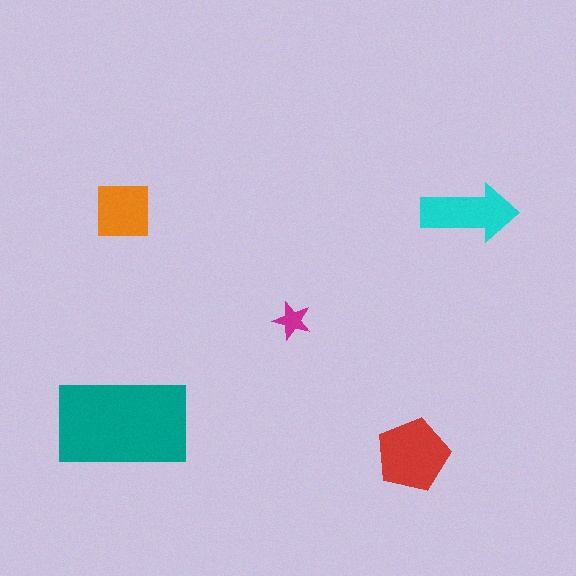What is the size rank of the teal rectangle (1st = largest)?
1st.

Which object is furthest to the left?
The teal rectangle is leftmost.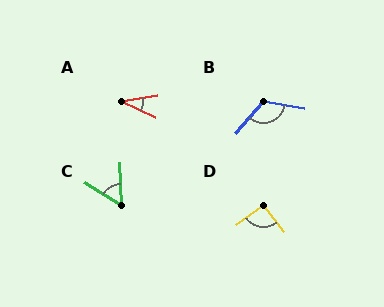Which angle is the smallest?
A, at approximately 35 degrees.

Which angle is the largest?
B, at approximately 121 degrees.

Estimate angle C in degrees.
Approximately 56 degrees.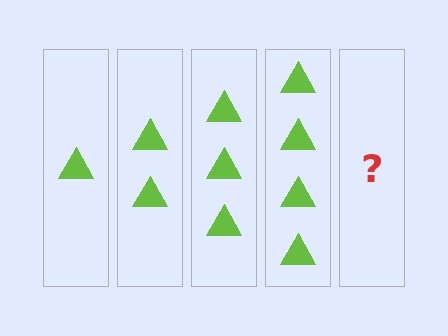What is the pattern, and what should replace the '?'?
The pattern is that each step adds one more triangle. The '?' should be 5 triangles.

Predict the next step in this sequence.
The next step is 5 triangles.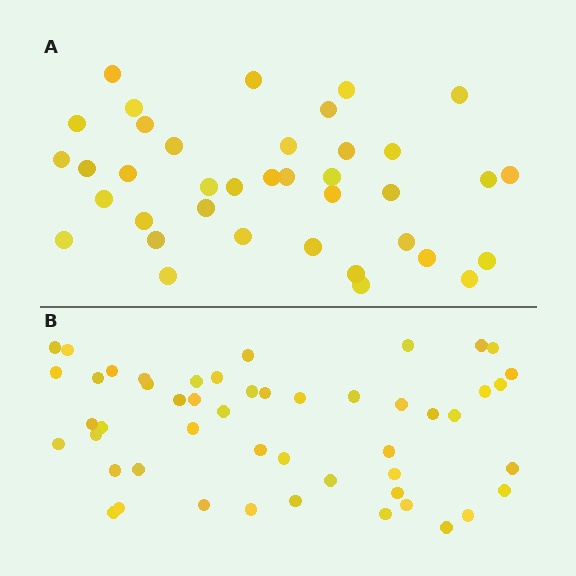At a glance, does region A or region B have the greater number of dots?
Region B (the bottom region) has more dots.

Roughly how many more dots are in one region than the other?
Region B has roughly 12 or so more dots than region A.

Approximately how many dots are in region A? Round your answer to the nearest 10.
About 40 dots. (The exact count is 38, which rounds to 40.)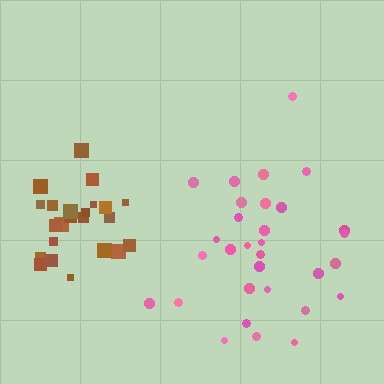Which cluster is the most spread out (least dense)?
Pink.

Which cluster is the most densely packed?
Brown.